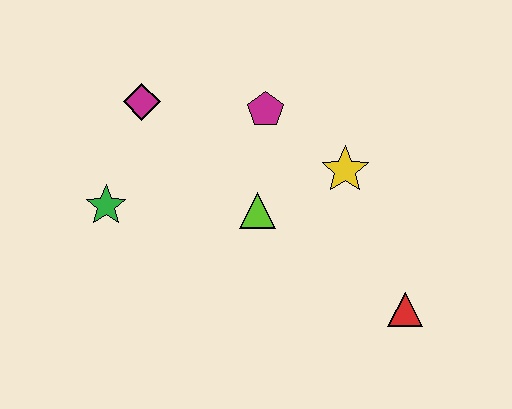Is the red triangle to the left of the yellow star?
No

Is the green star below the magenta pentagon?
Yes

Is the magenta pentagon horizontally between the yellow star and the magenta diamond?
Yes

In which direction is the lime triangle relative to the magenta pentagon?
The lime triangle is below the magenta pentagon.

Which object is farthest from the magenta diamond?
The red triangle is farthest from the magenta diamond.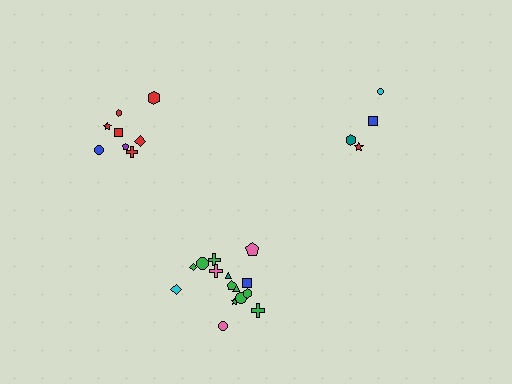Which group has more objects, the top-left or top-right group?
The top-left group.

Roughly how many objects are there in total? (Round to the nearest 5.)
Roughly 25 objects in total.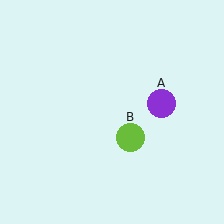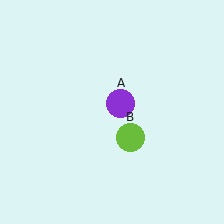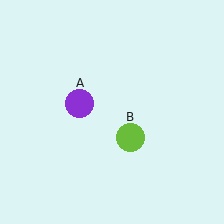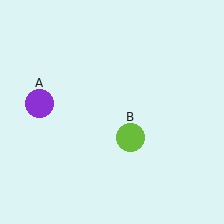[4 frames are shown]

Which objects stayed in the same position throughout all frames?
Lime circle (object B) remained stationary.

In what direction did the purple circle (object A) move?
The purple circle (object A) moved left.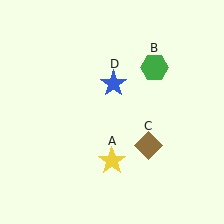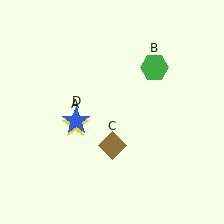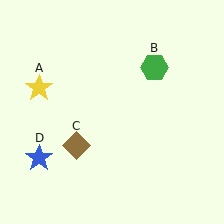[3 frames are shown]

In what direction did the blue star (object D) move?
The blue star (object D) moved down and to the left.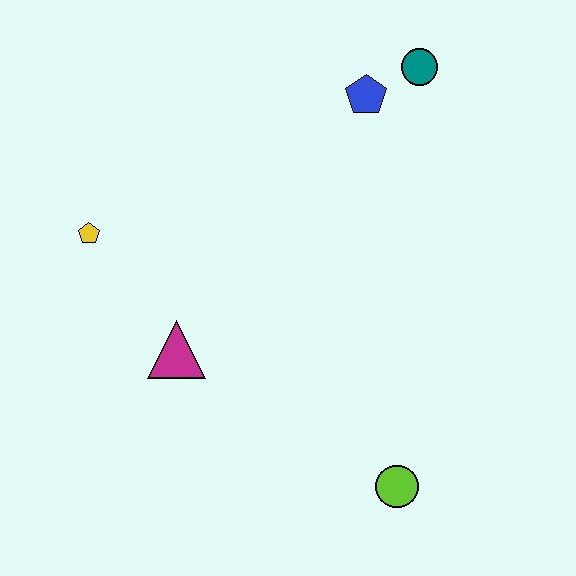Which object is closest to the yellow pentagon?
The magenta triangle is closest to the yellow pentagon.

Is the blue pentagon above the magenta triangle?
Yes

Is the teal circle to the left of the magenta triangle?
No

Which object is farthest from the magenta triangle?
The teal circle is farthest from the magenta triangle.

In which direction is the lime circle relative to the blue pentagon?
The lime circle is below the blue pentagon.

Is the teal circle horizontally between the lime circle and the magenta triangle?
No